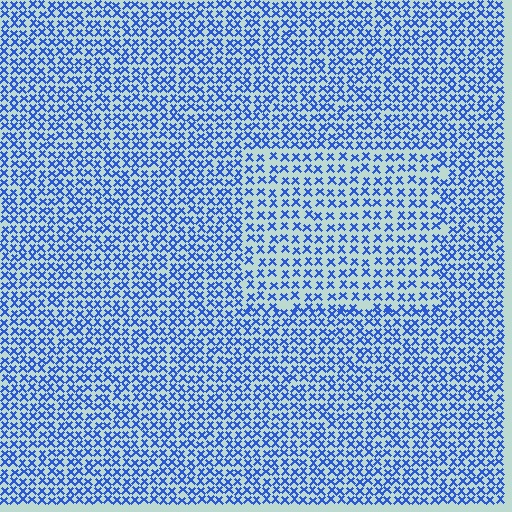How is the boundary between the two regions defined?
The boundary is defined by a change in element density (approximately 1.5x ratio). All elements are the same color, size, and shape.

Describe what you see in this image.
The image contains small blue elements arranged at two different densities. A rectangle-shaped region is visible where the elements are less densely packed than the surrounding area.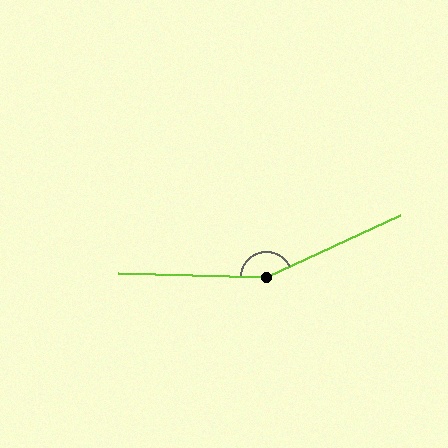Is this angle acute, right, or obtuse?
It is obtuse.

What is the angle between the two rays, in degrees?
Approximately 154 degrees.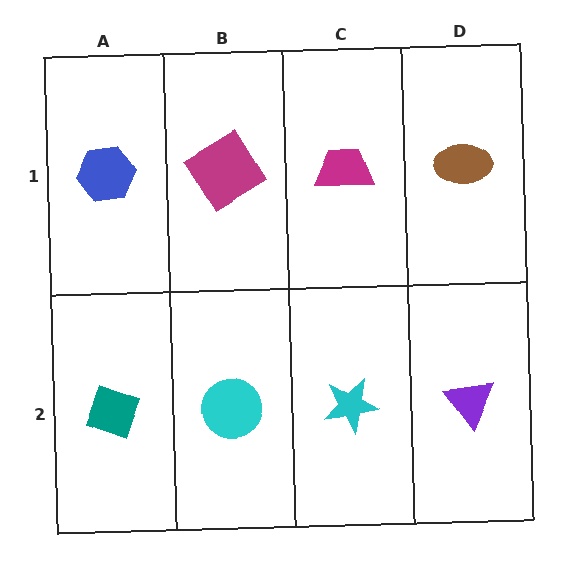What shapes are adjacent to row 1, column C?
A cyan star (row 2, column C), a magenta diamond (row 1, column B), a brown ellipse (row 1, column D).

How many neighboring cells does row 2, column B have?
3.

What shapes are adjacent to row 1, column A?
A teal diamond (row 2, column A), a magenta diamond (row 1, column B).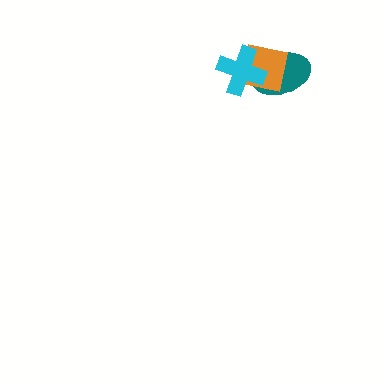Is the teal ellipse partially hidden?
Yes, it is partially covered by another shape.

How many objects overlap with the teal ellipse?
2 objects overlap with the teal ellipse.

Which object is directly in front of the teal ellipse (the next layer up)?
The orange square is directly in front of the teal ellipse.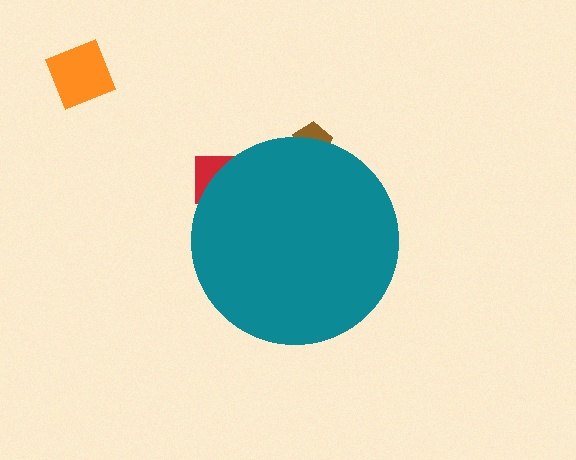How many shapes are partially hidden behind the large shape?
2 shapes are partially hidden.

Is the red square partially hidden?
Yes, the red square is partially hidden behind the teal circle.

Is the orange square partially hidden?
No, the orange square is fully visible.